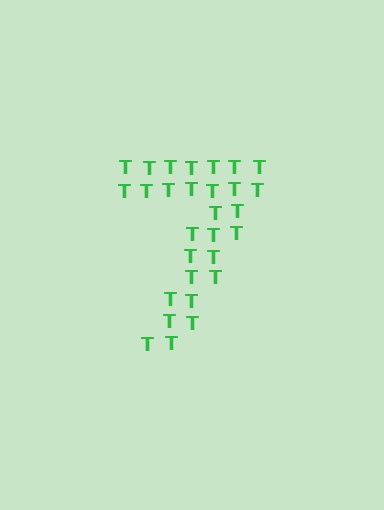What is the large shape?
The large shape is the digit 7.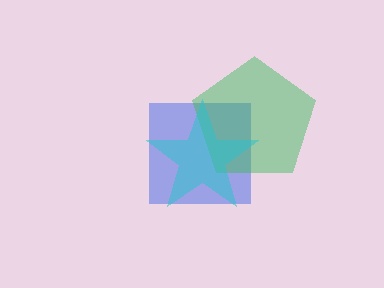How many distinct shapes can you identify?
There are 3 distinct shapes: a blue square, a green pentagon, a cyan star.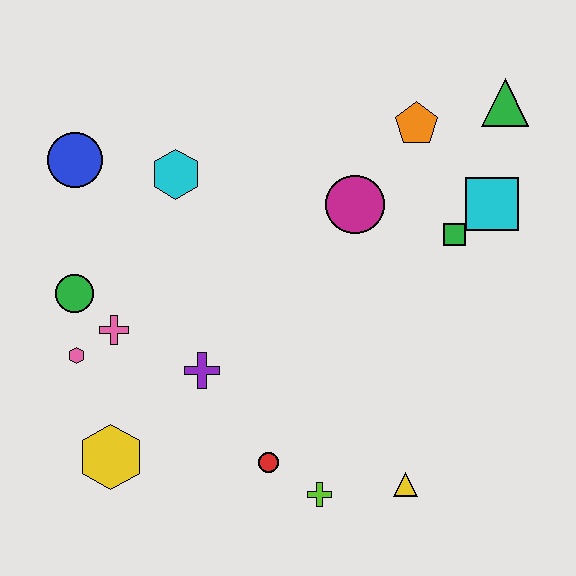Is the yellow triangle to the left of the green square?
Yes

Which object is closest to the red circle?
The lime cross is closest to the red circle.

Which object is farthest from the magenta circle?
The yellow hexagon is farthest from the magenta circle.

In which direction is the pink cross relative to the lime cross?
The pink cross is to the left of the lime cross.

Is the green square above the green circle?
Yes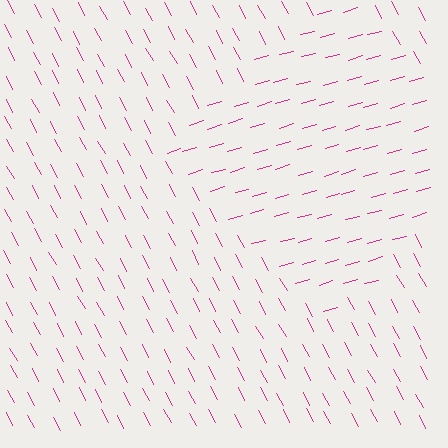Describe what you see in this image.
The image is filled with small magenta line segments. A diamond region in the image has lines oriented differently from the surrounding lines, creating a visible texture boundary.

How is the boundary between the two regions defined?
The boundary is defined purely by a change in line orientation (approximately 78 degrees difference). All lines are the same color and thickness.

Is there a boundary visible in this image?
Yes, there is a texture boundary formed by a change in line orientation.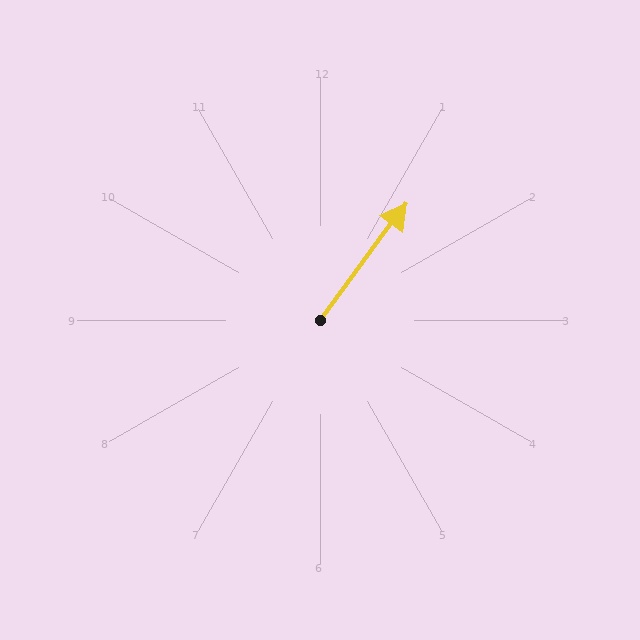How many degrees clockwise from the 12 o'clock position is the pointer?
Approximately 36 degrees.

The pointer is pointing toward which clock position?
Roughly 1 o'clock.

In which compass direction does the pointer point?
Northeast.